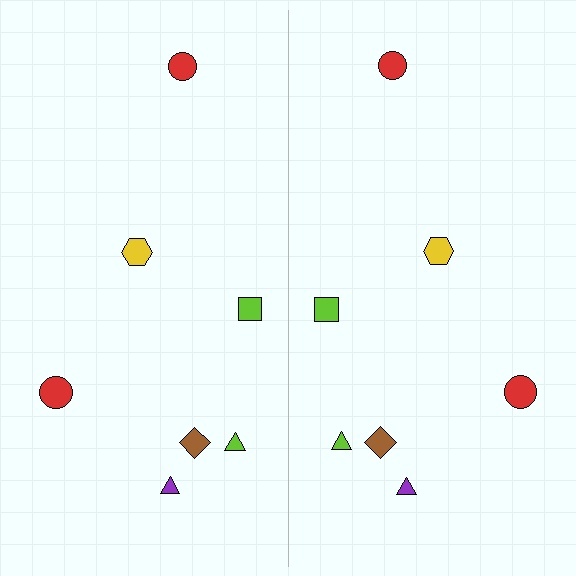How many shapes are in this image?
There are 14 shapes in this image.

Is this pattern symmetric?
Yes, this pattern has bilateral (reflection) symmetry.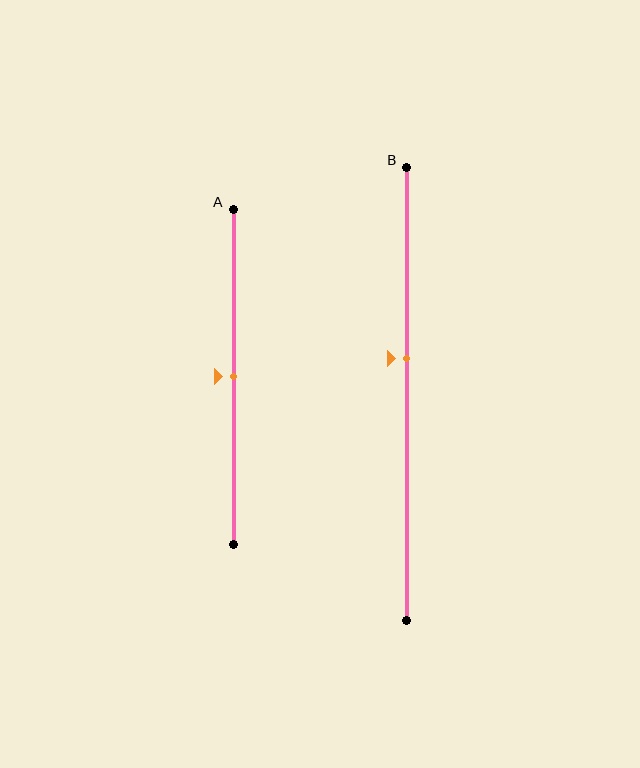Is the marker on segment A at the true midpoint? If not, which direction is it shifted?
Yes, the marker on segment A is at the true midpoint.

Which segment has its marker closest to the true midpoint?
Segment A has its marker closest to the true midpoint.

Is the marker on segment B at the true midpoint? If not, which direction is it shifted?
No, the marker on segment B is shifted upward by about 8% of the segment length.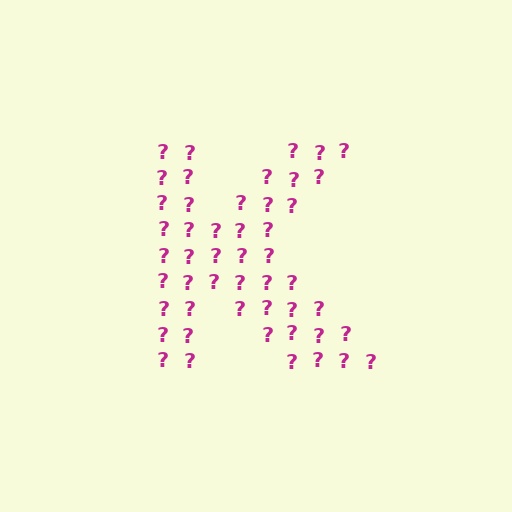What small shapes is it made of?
It is made of small question marks.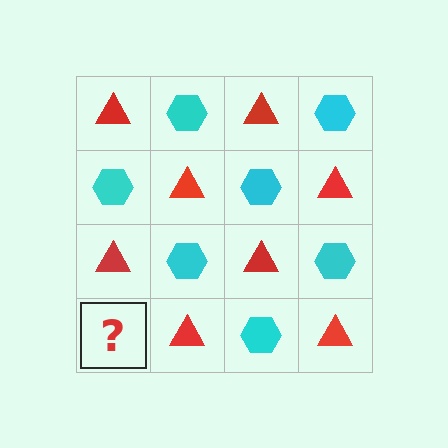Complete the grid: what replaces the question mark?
The question mark should be replaced with a cyan hexagon.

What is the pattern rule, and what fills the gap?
The rule is that it alternates red triangle and cyan hexagon in a checkerboard pattern. The gap should be filled with a cyan hexagon.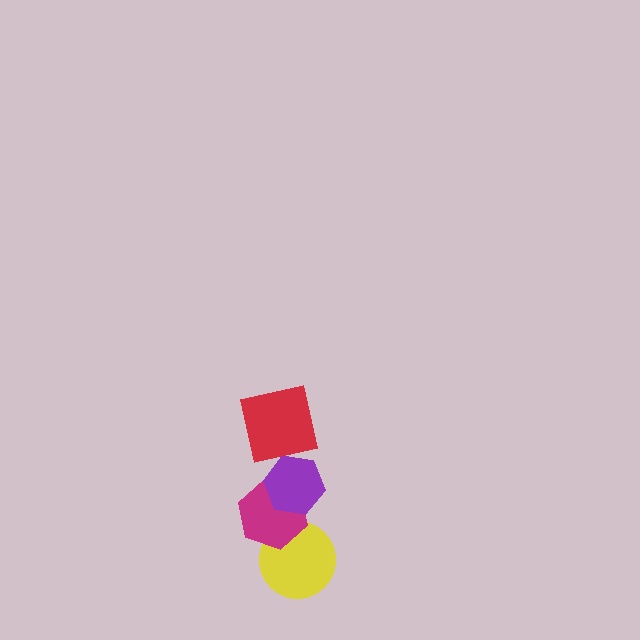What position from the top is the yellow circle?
The yellow circle is 4th from the top.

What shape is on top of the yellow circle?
The magenta hexagon is on top of the yellow circle.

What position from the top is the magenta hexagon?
The magenta hexagon is 3rd from the top.